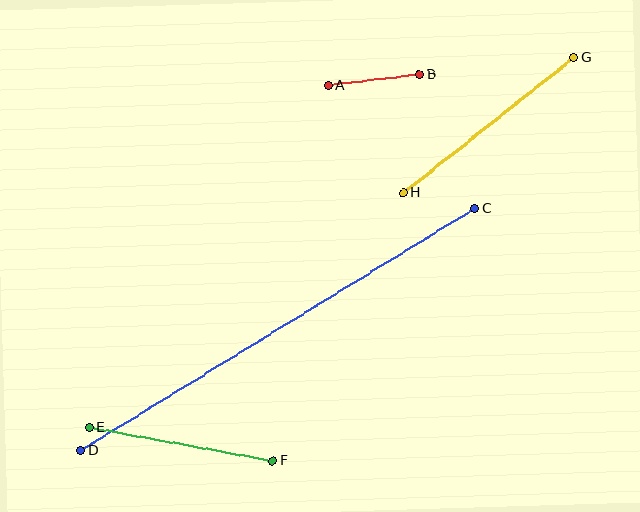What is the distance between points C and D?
The distance is approximately 462 pixels.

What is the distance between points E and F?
The distance is approximately 187 pixels.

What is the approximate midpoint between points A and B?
The midpoint is at approximately (374, 80) pixels.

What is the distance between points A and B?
The distance is approximately 92 pixels.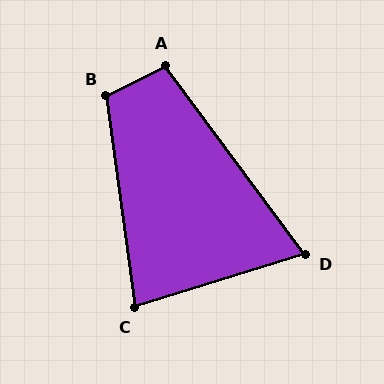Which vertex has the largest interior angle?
B, at approximately 109 degrees.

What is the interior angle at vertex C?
Approximately 80 degrees (acute).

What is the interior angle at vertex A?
Approximately 100 degrees (obtuse).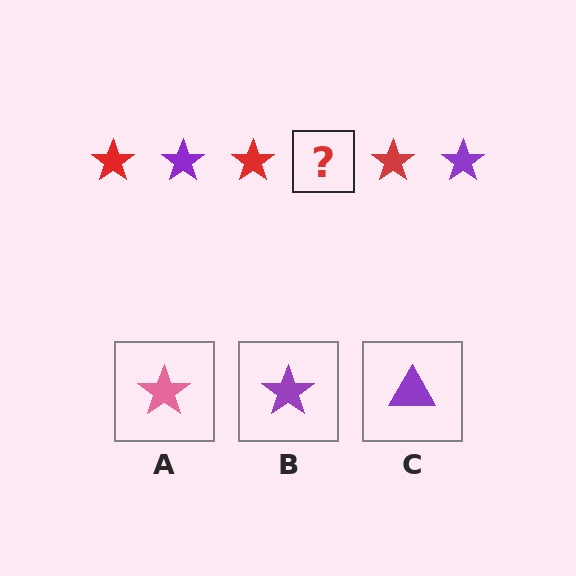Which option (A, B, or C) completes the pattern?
B.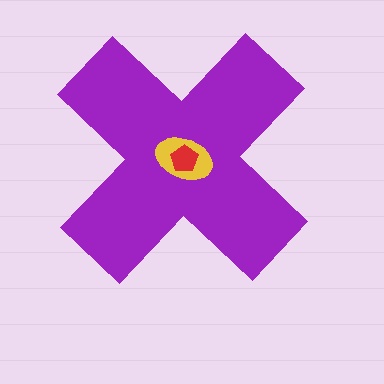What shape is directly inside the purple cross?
The yellow ellipse.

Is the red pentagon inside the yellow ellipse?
Yes.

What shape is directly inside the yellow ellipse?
The red pentagon.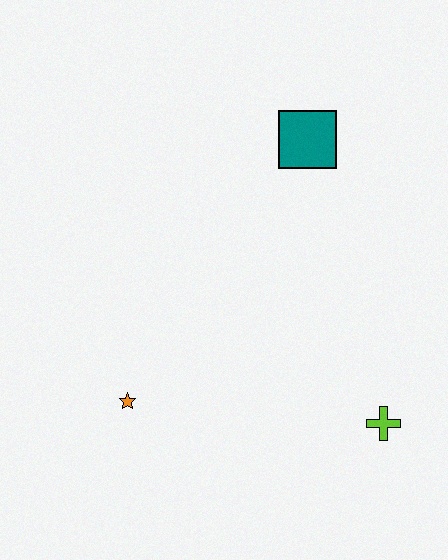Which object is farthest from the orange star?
The teal square is farthest from the orange star.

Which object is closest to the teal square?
The lime cross is closest to the teal square.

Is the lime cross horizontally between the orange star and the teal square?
No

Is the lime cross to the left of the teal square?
No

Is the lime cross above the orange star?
No